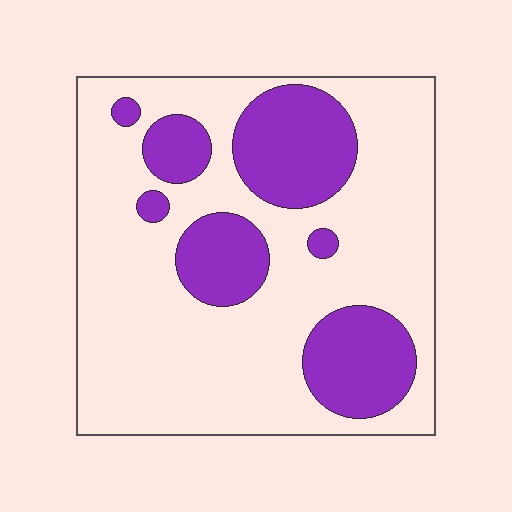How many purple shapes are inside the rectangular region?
7.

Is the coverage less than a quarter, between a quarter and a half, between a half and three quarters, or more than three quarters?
Between a quarter and a half.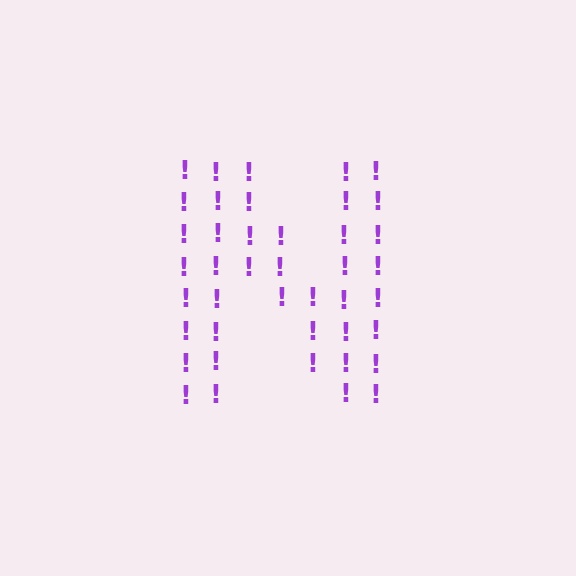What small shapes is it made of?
It is made of small exclamation marks.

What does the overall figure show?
The overall figure shows the letter N.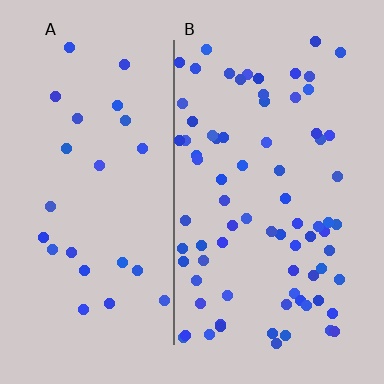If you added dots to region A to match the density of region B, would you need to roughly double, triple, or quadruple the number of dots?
Approximately triple.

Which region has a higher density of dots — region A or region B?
B (the right).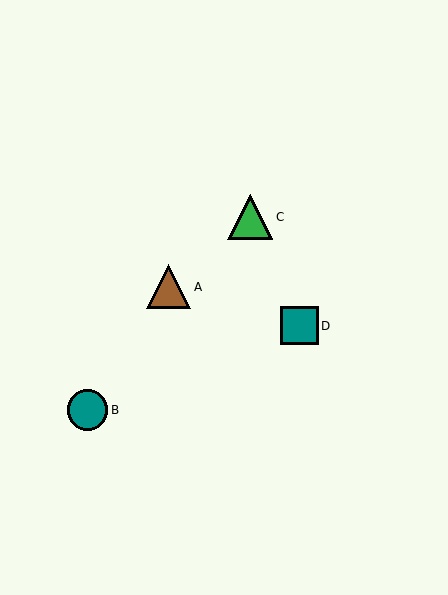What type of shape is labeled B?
Shape B is a teal circle.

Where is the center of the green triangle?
The center of the green triangle is at (250, 217).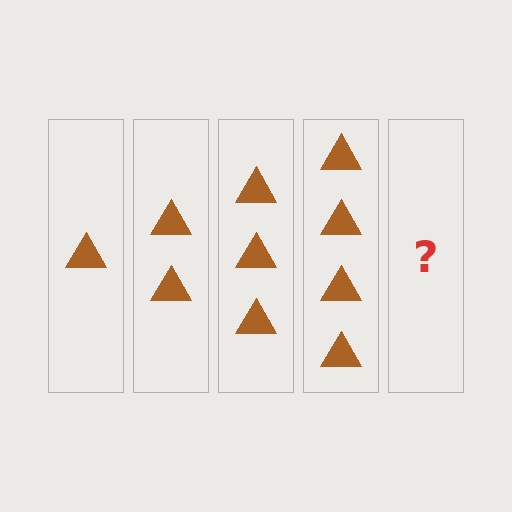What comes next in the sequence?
The next element should be 5 triangles.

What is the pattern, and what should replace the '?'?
The pattern is that each step adds one more triangle. The '?' should be 5 triangles.